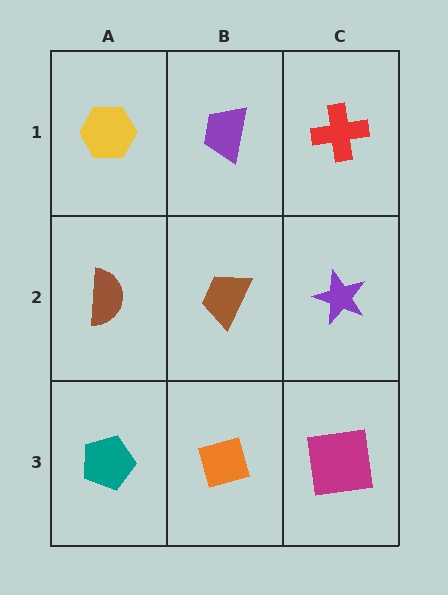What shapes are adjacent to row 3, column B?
A brown trapezoid (row 2, column B), a teal pentagon (row 3, column A), a magenta square (row 3, column C).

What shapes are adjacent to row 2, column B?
A purple trapezoid (row 1, column B), an orange diamond (row 3, column B), a brown semicircle (row 2, column A), a purple star (row 2, column C).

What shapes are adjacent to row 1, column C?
A purple star (row 2, column C), a purple trapezoid (row 1, column B).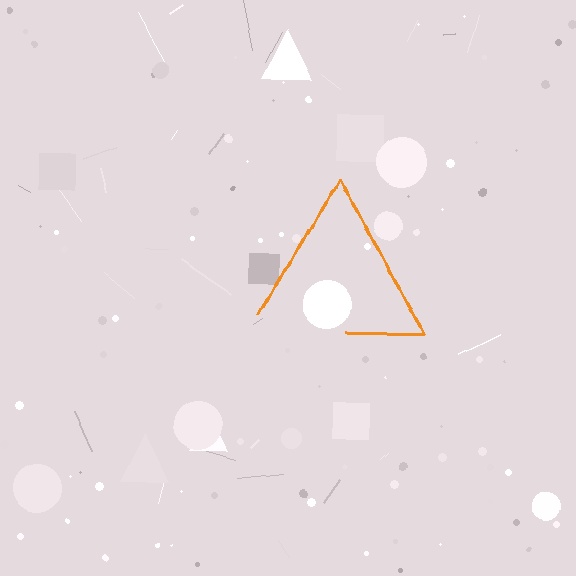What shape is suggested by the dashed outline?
The dashed outline suggests a triangle.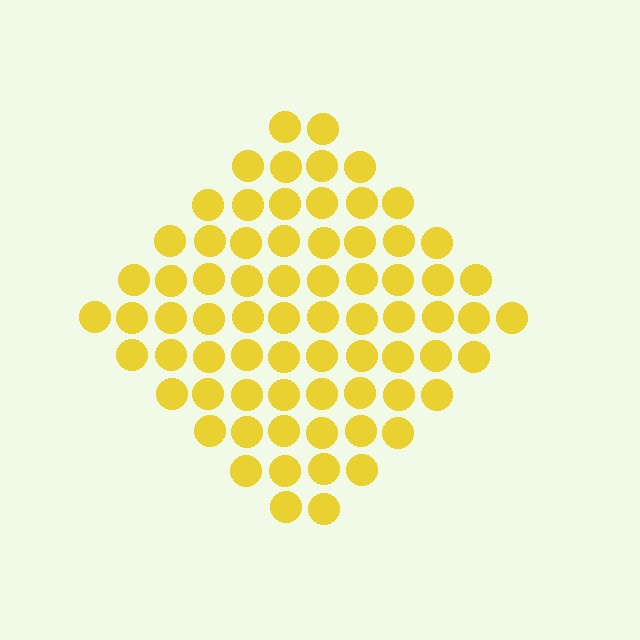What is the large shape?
The large shape is a diamond.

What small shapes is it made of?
It is made of small circles.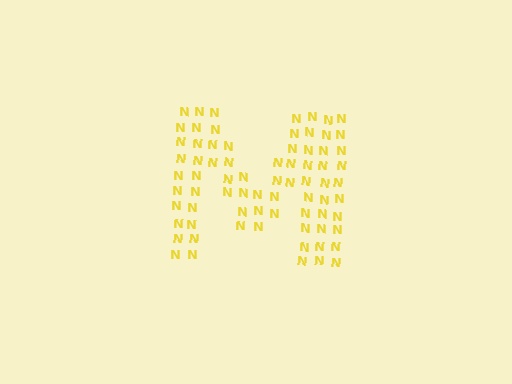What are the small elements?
The small elements are letter N's.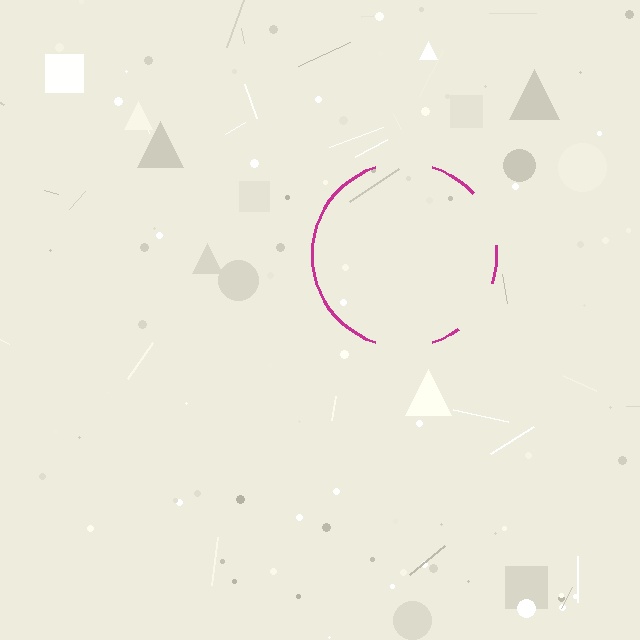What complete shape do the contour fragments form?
The contour fragments form a circle.